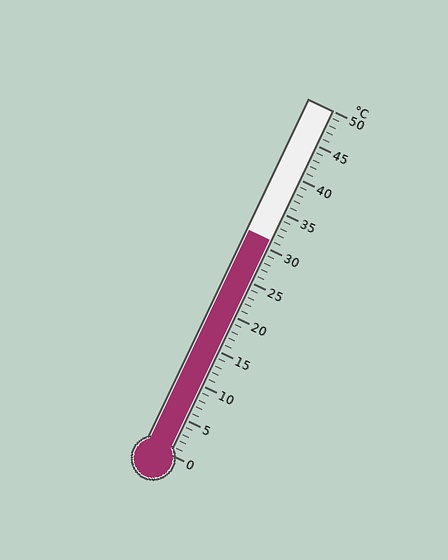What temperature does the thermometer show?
The thermometer shows approximately 31°C.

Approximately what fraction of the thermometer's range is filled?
The thermometer is filled to approximately 60% of its range.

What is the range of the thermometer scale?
The thermometer scale ranges from 0°C to 50°C.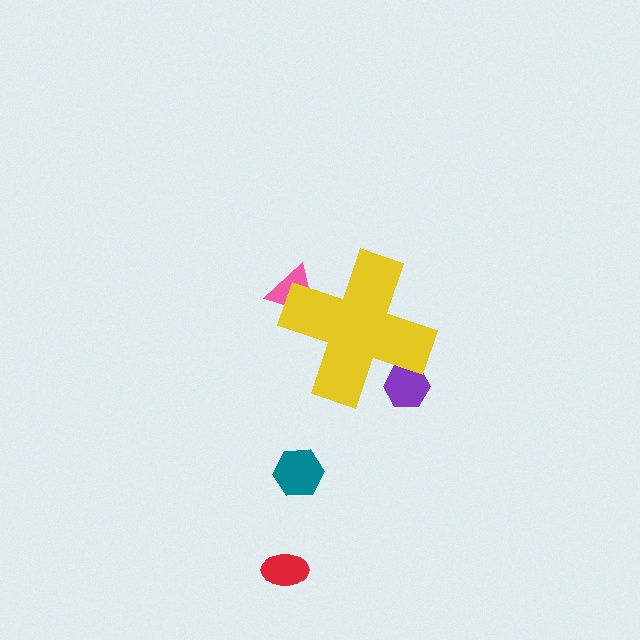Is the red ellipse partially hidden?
No, the red ellipse is fully visible.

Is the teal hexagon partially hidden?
No, the teal hexagon is fully visible.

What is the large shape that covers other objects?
A yellow cross.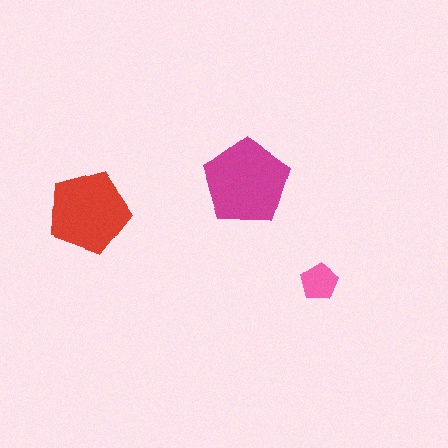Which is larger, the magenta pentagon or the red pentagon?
The magenta one.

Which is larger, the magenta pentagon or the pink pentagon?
The magenta one.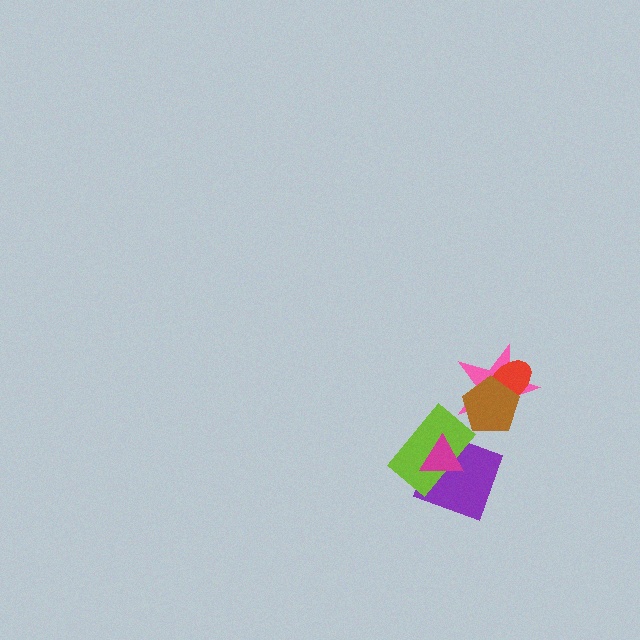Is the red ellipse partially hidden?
Yes, it is partially covered by another shape.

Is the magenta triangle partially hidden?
No, no other shape covers it.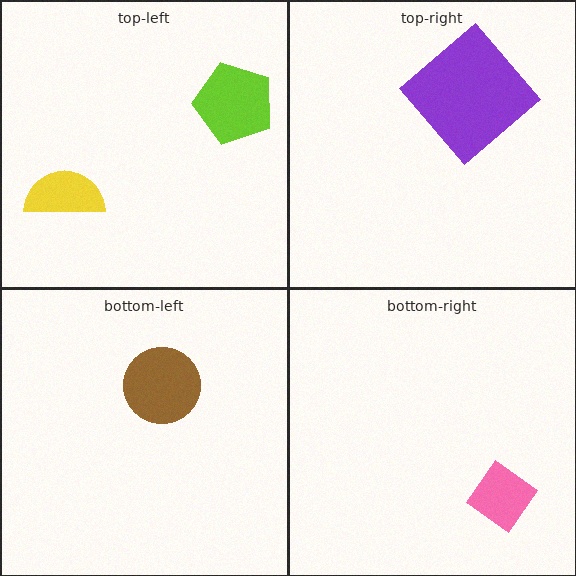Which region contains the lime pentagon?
The top-left region.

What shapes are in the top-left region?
The lime pentagon, the yellow semicircle.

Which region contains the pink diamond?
The bottom-right region.